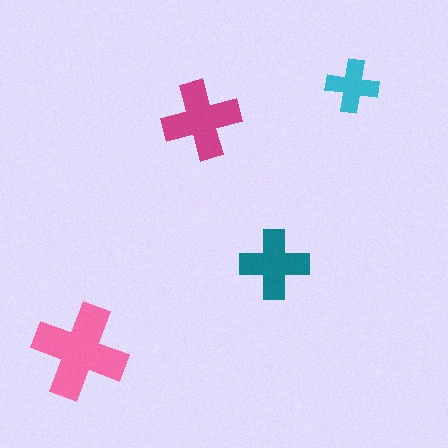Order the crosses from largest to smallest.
the pink one, the magenta one, the teal one, the cyan one.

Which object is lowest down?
The pink cross is bottommost.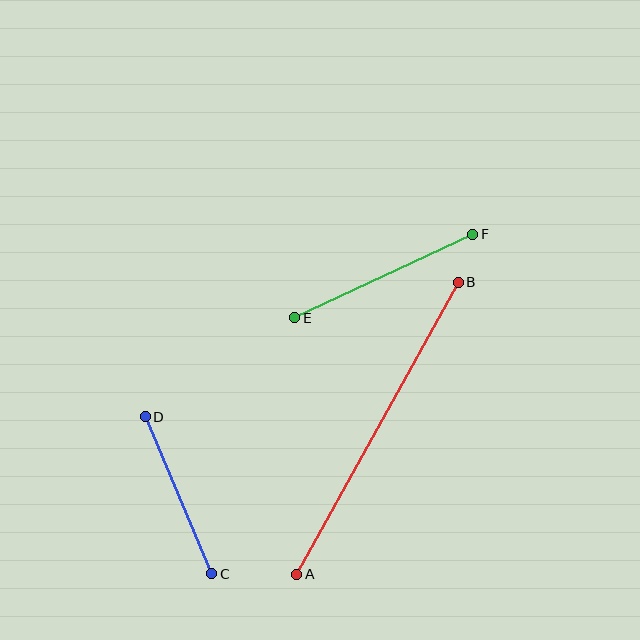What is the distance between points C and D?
The distance is approximately 170 pixels.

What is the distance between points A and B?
The distance is approximately 334 pixels.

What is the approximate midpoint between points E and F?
The midpoint is at approximately (384, 276) pixels.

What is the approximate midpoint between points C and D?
The midpoint is at approximately (178, 495) pixels.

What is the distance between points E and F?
The distance is approximately 196 pixels.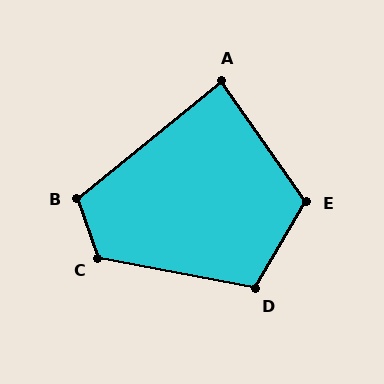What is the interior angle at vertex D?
Approximately 110 degrees (obtuse).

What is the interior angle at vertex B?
Approximately 110 degrees (obtuse).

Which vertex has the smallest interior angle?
A, at approximately 86 degrees.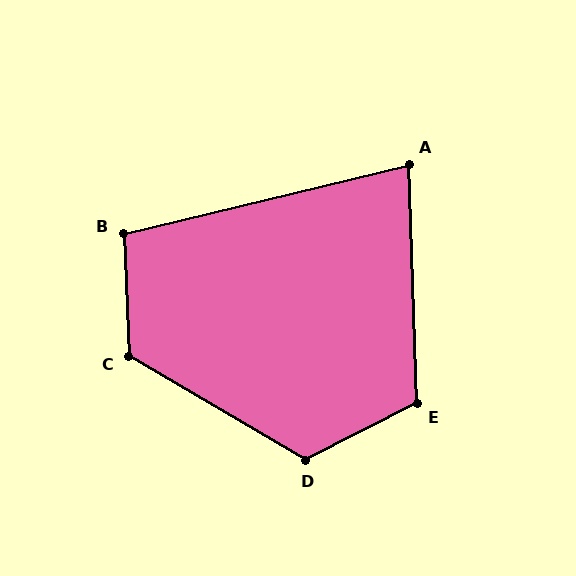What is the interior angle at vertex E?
Approximately 115 degrees (obtuse).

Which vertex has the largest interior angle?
C, at approximately 123 degrees.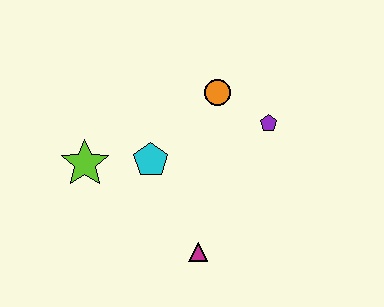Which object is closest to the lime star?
The cyan pentagon is closest to the lime star.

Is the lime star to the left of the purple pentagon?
Yes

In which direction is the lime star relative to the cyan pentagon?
The lime star is to the left of the cyan pentagon.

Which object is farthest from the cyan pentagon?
The purple pentagon is farthest from the cyan pentagon.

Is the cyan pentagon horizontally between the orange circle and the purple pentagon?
No